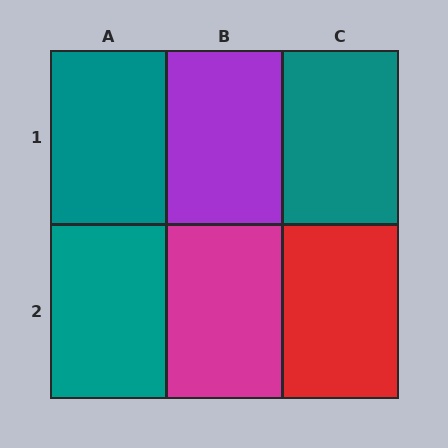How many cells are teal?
3 cells are teal.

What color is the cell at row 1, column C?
Teal.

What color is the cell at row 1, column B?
Purple.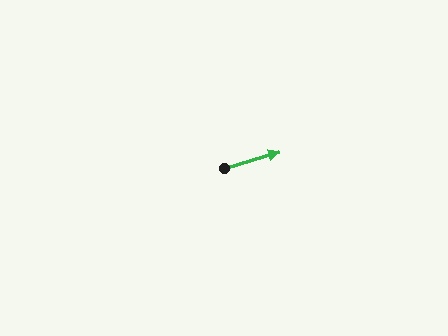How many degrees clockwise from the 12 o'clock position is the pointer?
Approximately 74 degrees.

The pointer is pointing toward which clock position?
Roughly 2 o'clock.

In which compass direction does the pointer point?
East.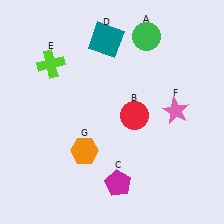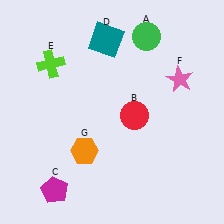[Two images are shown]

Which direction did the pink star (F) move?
The pink star (F) moved up.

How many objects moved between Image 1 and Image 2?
2 objects moved between the two images.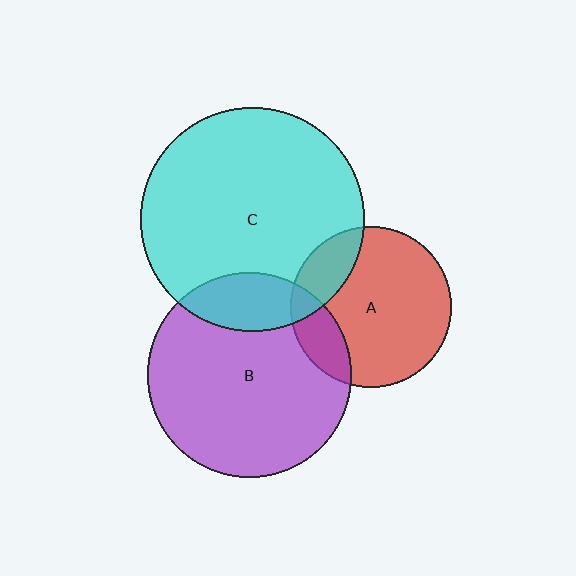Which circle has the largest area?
Circle C (cyan).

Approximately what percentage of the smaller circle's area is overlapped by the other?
Approximately 20%.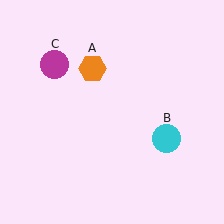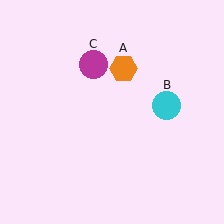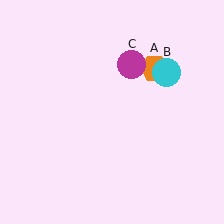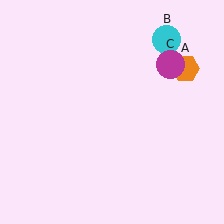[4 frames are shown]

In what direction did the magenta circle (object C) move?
The magenta circle (object C) moved right.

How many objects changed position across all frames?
3 objects changed position: orange hexagon (object A), cyan circle (object B), magenta circle (object C).